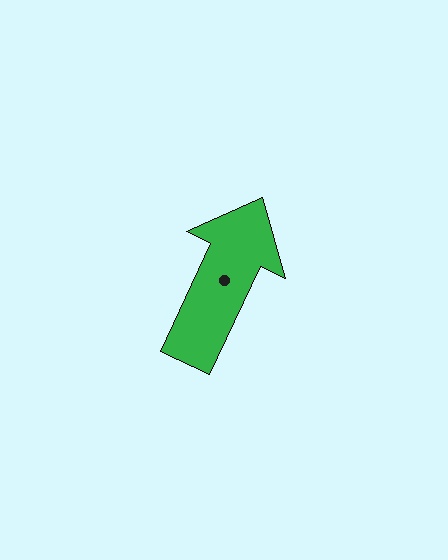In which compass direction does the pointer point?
Northeast.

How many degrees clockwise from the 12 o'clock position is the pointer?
Approximately 25 degrees.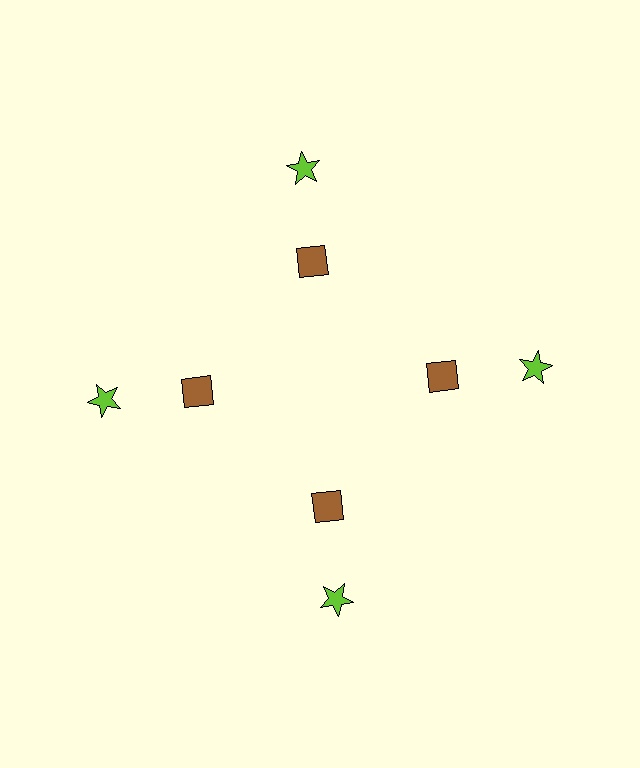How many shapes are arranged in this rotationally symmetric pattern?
There are 8 shapes, arranged in 4 groups of 2.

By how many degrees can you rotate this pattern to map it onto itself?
The pattern maps onto itself every 90 degrees of rotation.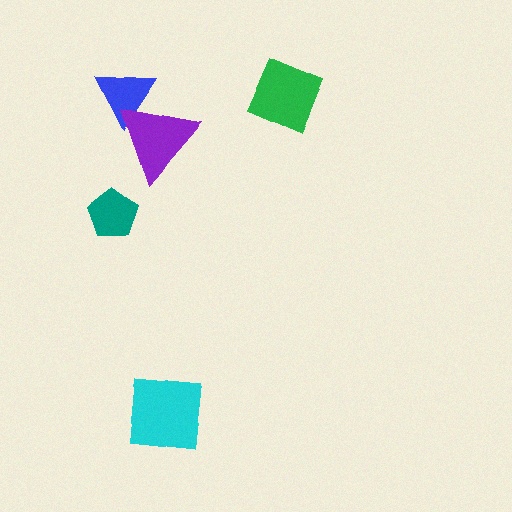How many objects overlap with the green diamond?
0 objects overlap with the green diamond.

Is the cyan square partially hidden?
No, no other shape covers it.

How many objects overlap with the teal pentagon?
0 objects overlap with the teal pentagon.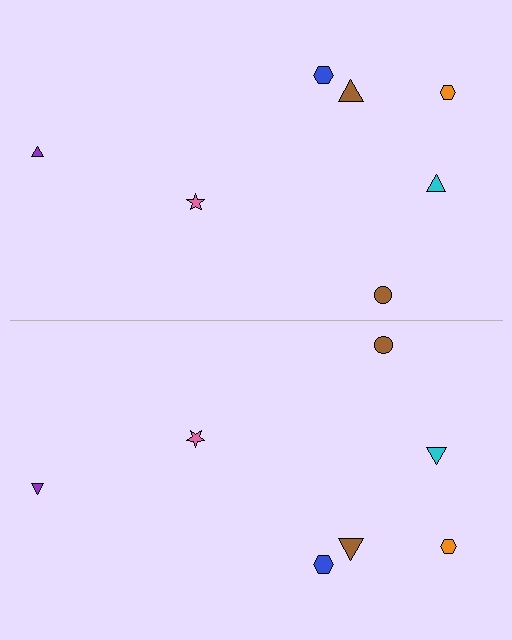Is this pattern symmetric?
Yes, this pattern has bilateral (reflection) symmetry.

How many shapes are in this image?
There are 14 shapes in this image.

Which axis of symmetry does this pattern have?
The pattern has a horizontal axis of symmetry running through the center of the image.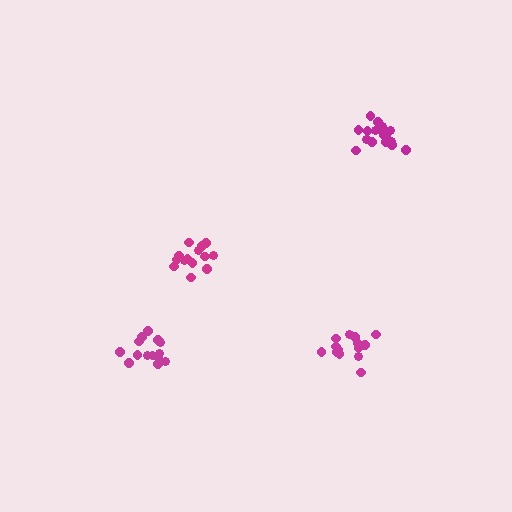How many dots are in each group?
Group 1: 14 dots, Group 2: 17 dots, Group 3: 14 dots, Group 4: 14 dots (59 total).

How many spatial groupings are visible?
There are 4 spatial groupings.